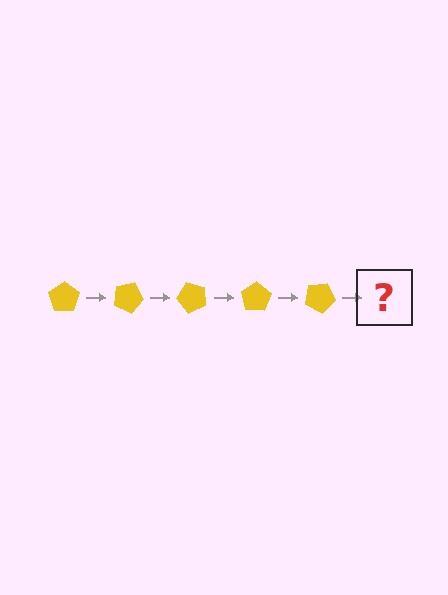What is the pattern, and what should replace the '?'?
The pattern is that the pentagon rotates 25 degrees each step. The '?' should be a yellow pentagon rotated 125 degrees.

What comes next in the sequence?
The next element should be a yellow pentagon rotated 125 degrees.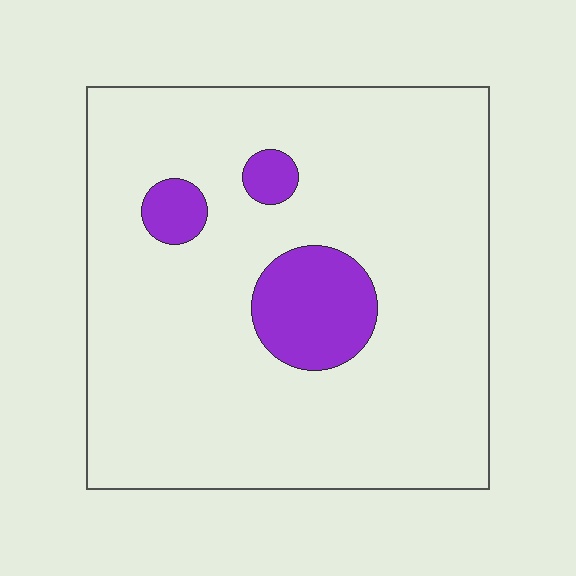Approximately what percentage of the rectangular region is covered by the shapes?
Approximately 10%.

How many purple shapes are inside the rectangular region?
3.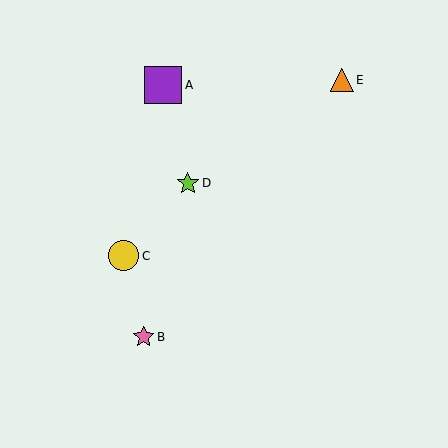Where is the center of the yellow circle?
The center of the yellow circle is at (123, 256).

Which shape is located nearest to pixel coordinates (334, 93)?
The orange triangle (labeled E) at (342, 80) is nearest to that location.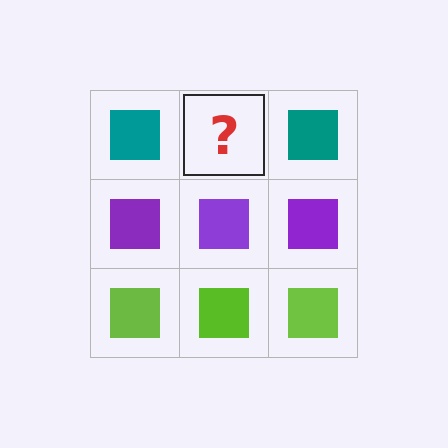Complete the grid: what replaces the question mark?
The question mark should be replaced with a teal square.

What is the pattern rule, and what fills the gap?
The rule is that each row has a consistent color. The gap should be filled with a teal square.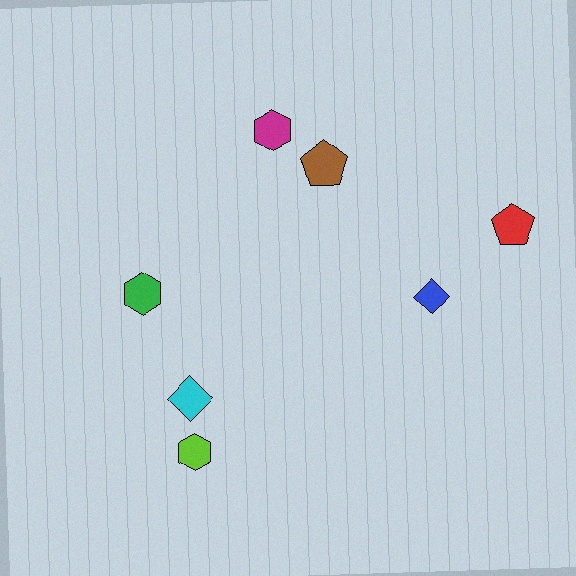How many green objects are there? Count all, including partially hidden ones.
There is 1 green object.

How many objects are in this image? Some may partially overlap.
There are 7 objects.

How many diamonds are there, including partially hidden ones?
There are 2 diamonds.